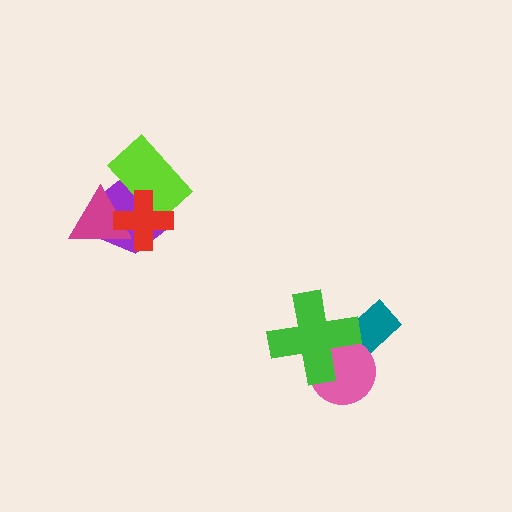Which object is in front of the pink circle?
The green cross is in front of the pink circle.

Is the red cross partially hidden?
No, no other shape covers it.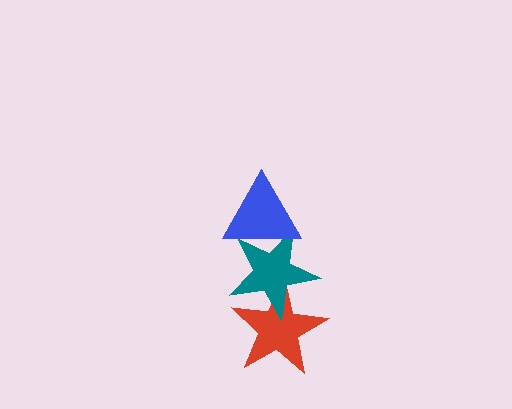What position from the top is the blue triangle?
The blue triangle is 1st from the top.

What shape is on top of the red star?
The teal star is on top of the red star.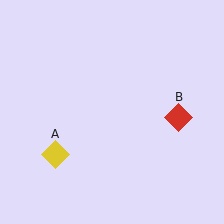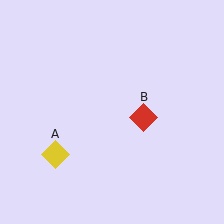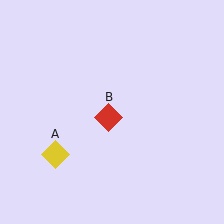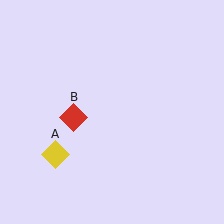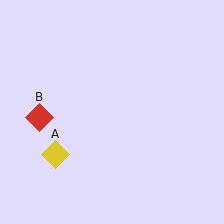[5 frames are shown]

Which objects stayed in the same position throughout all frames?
Yellow diamond (object A) remained stationary.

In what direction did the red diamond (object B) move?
The red diamond (object B) moved left.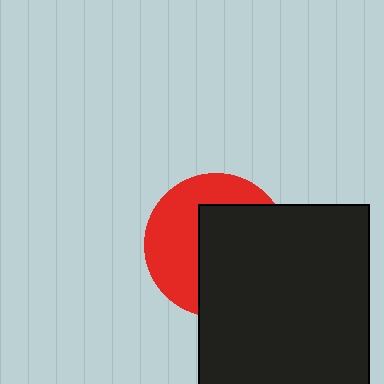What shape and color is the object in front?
The object in front is a black rectangle.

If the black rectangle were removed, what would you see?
You would see the complete red circle.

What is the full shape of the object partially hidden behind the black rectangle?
The partially hidden object is a red circle.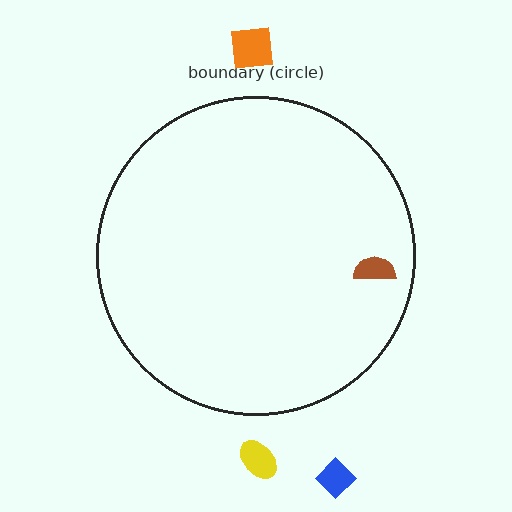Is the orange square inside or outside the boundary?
Outside.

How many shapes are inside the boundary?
1 inside, 3 outside.